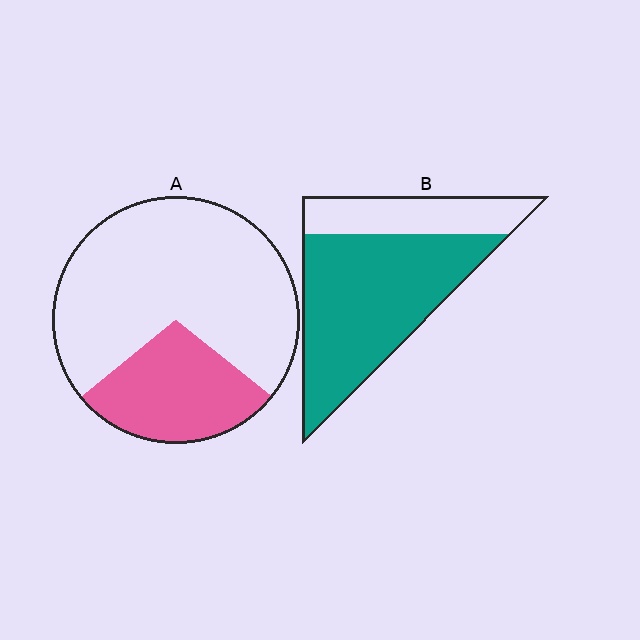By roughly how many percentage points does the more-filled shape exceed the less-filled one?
By roughly 45 percentage points (B over A).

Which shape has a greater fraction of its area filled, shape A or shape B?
Shape B.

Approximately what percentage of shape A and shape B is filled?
A is approximately 30% and B is approximately 70%.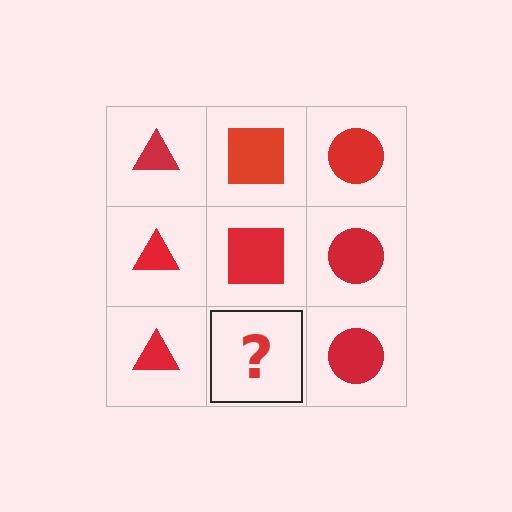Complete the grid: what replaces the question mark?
The question mark should be replaced with a red square.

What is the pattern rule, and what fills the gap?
The rule is that each column has a consistent shape. The gap should be filled with a red square.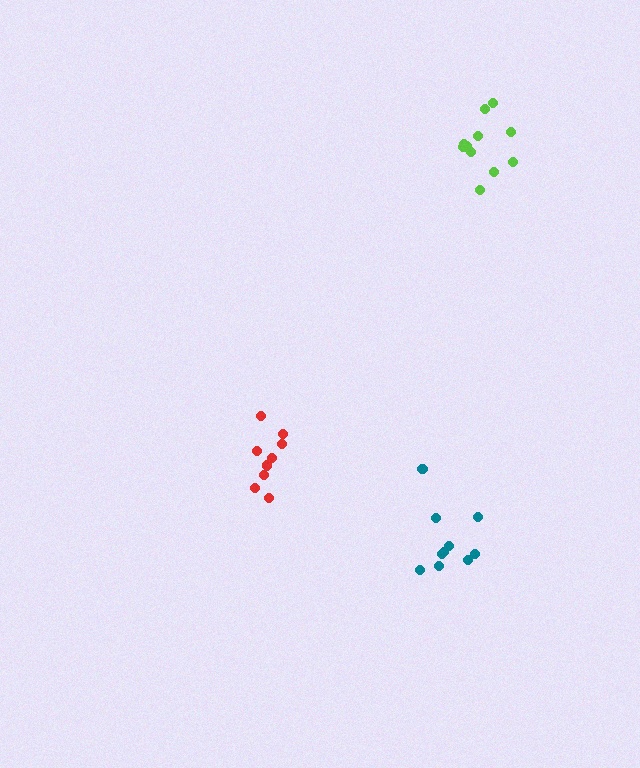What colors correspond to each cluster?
The clusters are colored: red, lime, teal.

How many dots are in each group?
Group 1: 10 dots, Group 2: 11 dots, Group 3: 10 dots (31 total).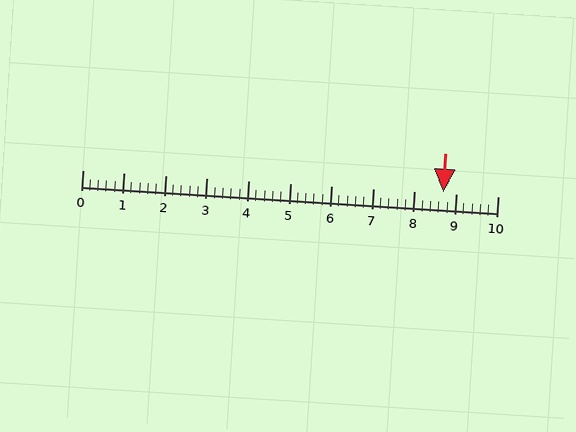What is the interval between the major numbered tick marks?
The major tick marks are spaced 1 units apart.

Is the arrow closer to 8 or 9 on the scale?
The arrow is closer to 9.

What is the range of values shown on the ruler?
The ruler shows values from 0 to 10.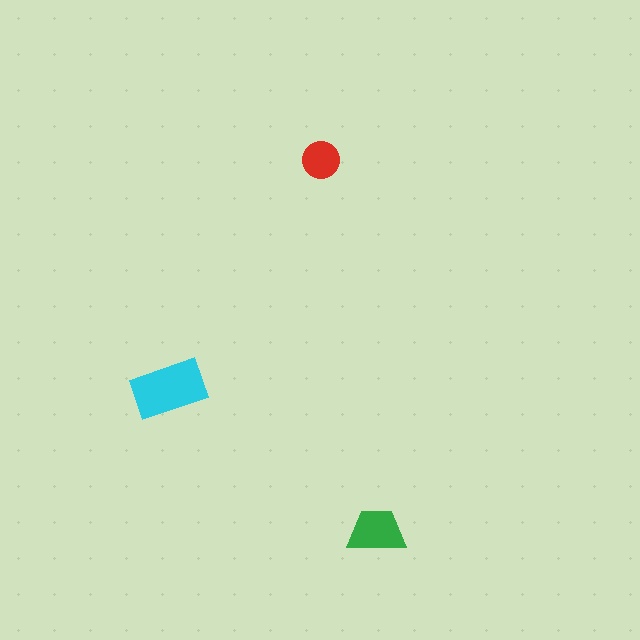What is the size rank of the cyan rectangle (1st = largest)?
1st.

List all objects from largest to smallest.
The cyan rectangle, the green trapezoid, the red circle.